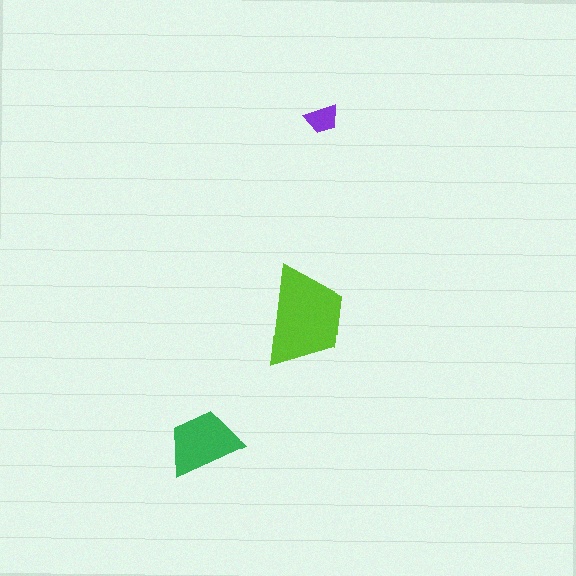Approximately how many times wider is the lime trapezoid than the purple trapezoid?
About 3 times wider.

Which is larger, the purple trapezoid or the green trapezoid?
The green one.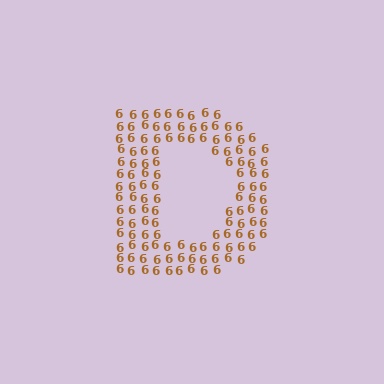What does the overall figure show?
The overall figure shows the letter D.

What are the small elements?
The small elements are digit 6's.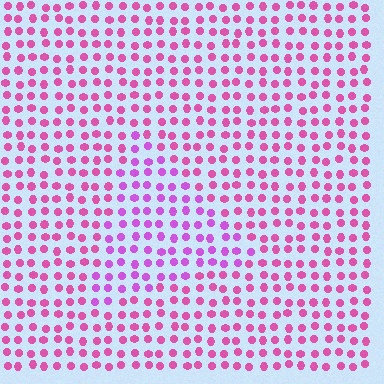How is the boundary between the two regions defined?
The boundary is defined purely by a slight shift in hue (about 29 degrees). Spacing, size, and orientation are identical on both sides.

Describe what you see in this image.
The image is filled with small pink elements in a uniform arrangement. A triangle-shaped region is visible where the elements are tinted to a slightly different hue, forming a subtle color boundary.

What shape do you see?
I see a triangle.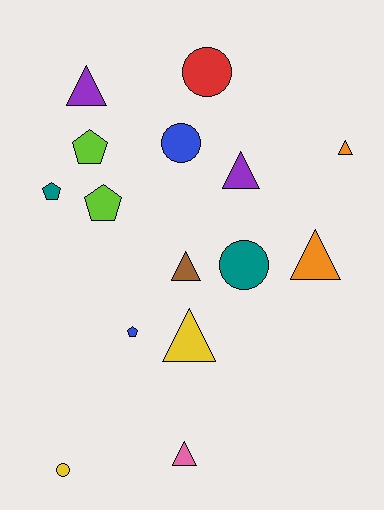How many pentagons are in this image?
There are 4 pentagons.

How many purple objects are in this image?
There are 2 purple objects.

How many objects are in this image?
There are 15 objects.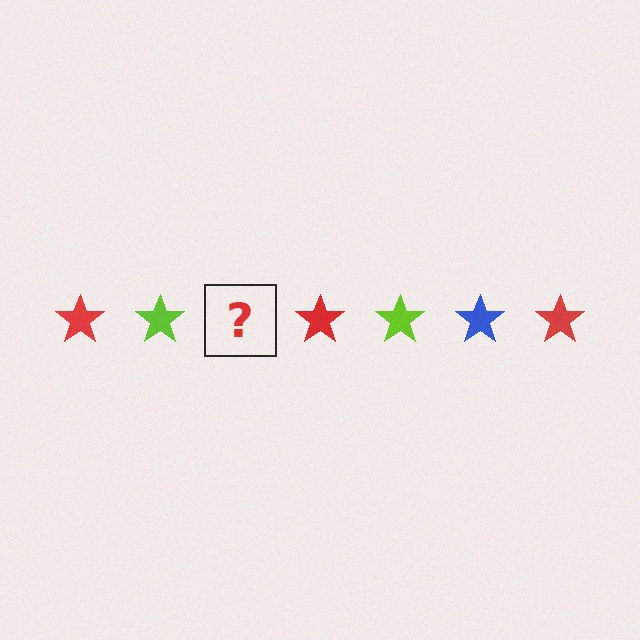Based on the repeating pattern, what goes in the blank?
The blank should be a blue star.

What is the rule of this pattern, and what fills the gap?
The rule is that the pattern cycles through red, lime, blue stars. The gap should be filled with a blue star.